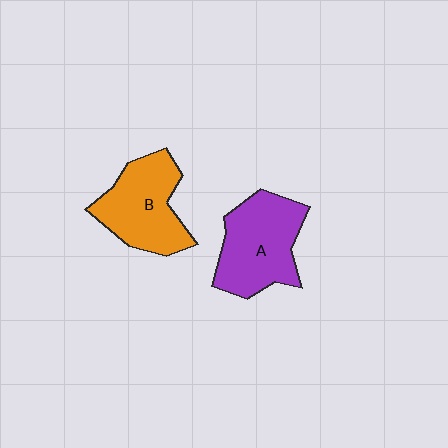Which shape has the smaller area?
Shape B (orange).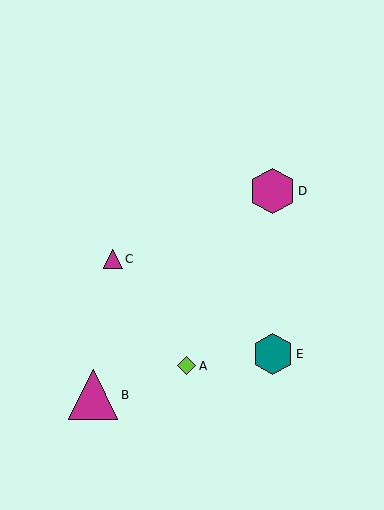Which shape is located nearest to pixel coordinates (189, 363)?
The lime diamond (labeled A) at (187, 366) is nearest to that location.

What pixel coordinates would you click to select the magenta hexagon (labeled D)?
Click at (272, 191) to select the magenta hexagon D.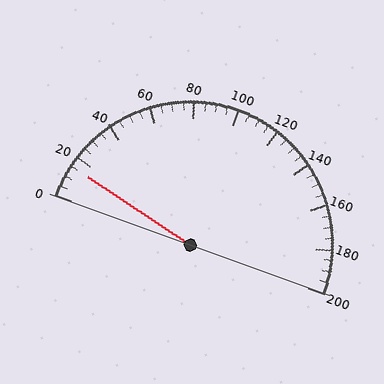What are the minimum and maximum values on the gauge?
The gauge ranges from 0 to 200.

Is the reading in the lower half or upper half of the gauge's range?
The reading is in the lower half of the range (0 to 200).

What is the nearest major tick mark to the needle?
The nearest major tick mark is 20.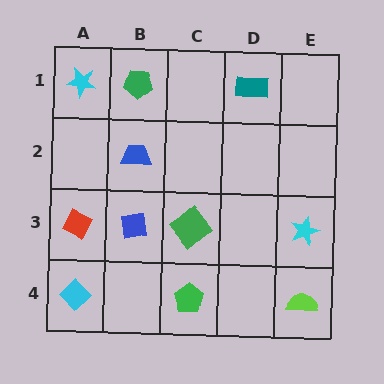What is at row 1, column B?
A green pentagon.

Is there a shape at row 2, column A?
No, that cell is empty.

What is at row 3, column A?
A red diamond.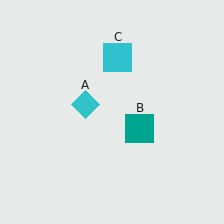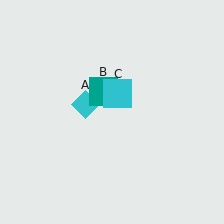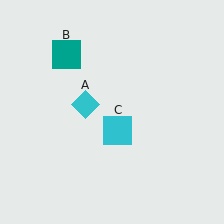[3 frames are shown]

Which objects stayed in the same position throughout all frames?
Cyan diamond (object A) remained stationary.